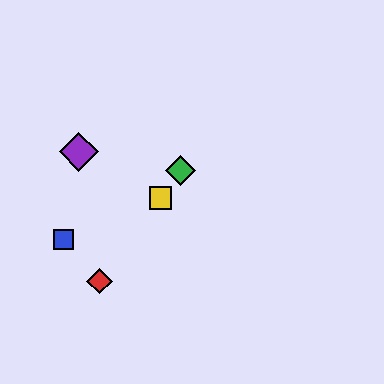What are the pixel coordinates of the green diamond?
The green diamond is at (180, 171).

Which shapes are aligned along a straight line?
The red diamond, the green diamond, the yellow square are aligned along a straight line.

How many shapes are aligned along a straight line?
3 shapes (the red diamond, the green diamond, the yellow square) are aligned along a straight line.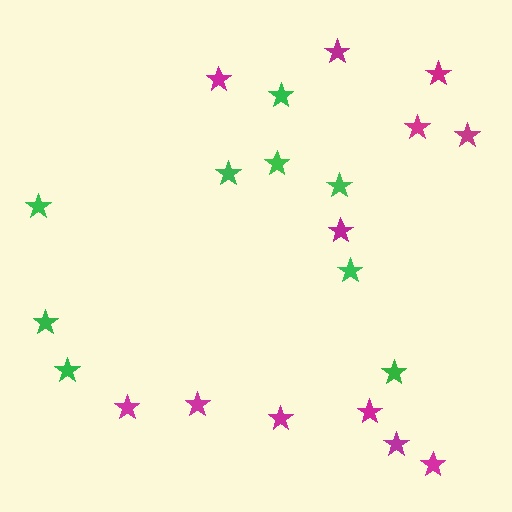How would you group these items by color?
There are 2 groups: one group of green stars (9) and one group of magenta stars (12).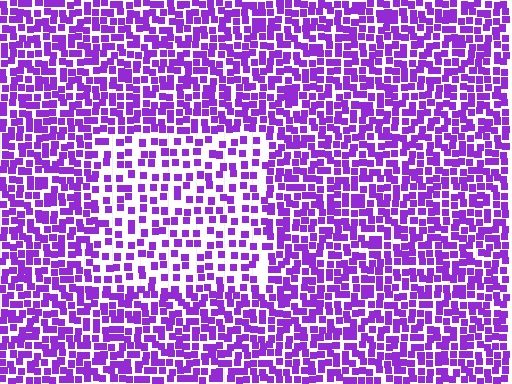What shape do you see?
I see a rectangle.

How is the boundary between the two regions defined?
The boundary is defined by a change in element density (approximately 1.9x ratio). All elements are the same color, size, and shape.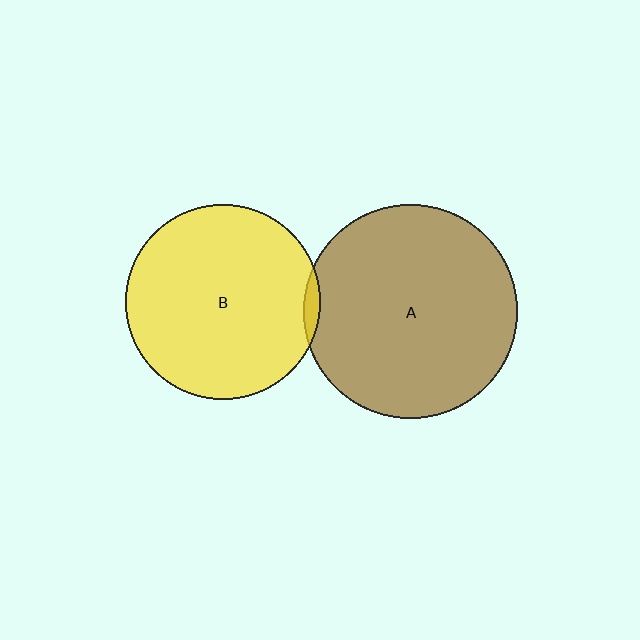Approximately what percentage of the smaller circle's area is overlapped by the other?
Approximately 5%.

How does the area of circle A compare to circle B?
Approximately 1.2 times.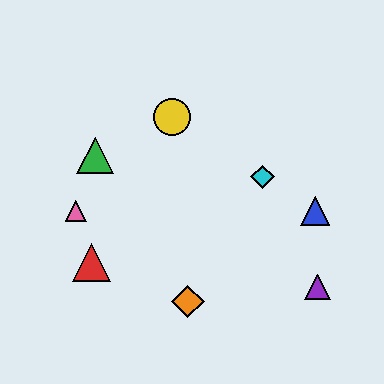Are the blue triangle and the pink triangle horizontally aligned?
Yes, both are at y≈211.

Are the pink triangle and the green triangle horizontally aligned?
No, the pink triangle is at y≈211 and the green triangle is at y≈156.